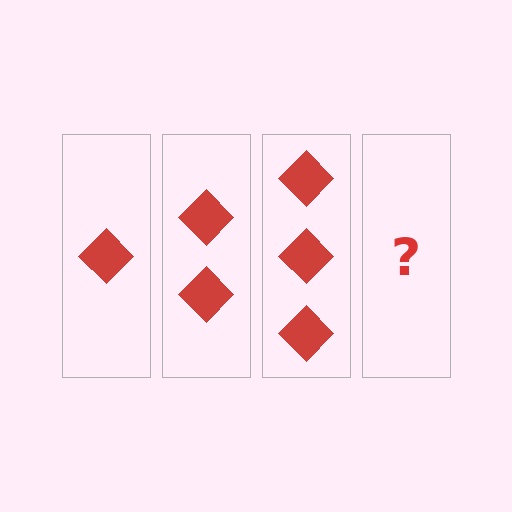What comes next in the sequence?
The next element should be 4 diamonds.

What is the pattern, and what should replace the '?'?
The pattern is that each step adds one more diamond. The '?' should be 4 diamonds.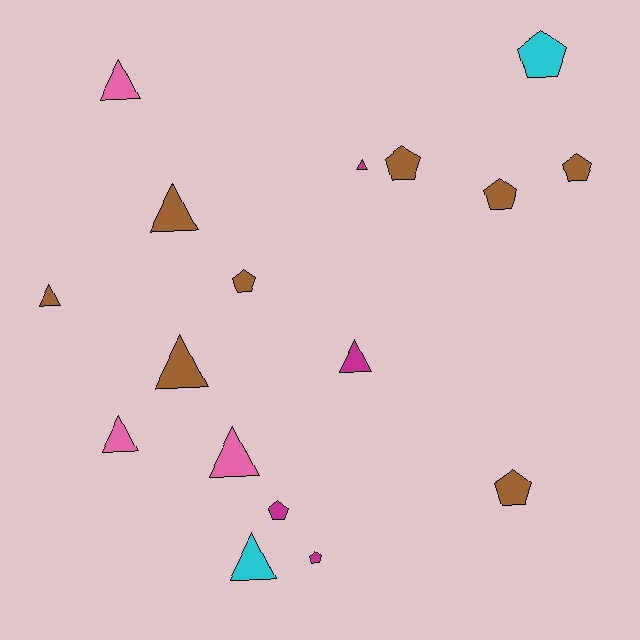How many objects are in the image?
There are 17 objects.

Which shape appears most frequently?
Triangle, with 9 objects.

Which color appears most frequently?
Brown, with 8 objects.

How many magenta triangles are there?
There are 2 magenta triangles.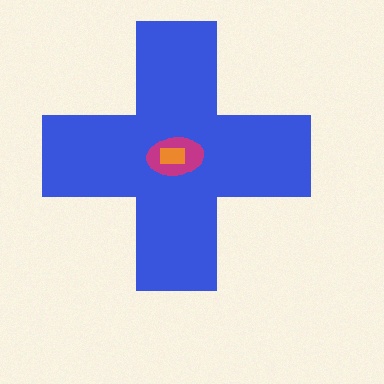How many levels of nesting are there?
3.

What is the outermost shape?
The blue cross.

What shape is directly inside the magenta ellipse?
The orange rectangle.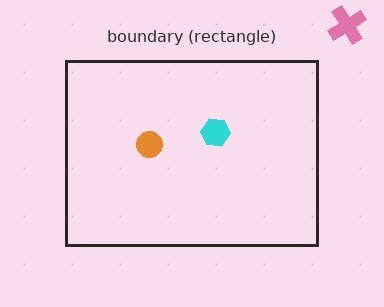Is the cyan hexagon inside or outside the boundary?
Inside.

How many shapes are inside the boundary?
2 inside, 1 outside.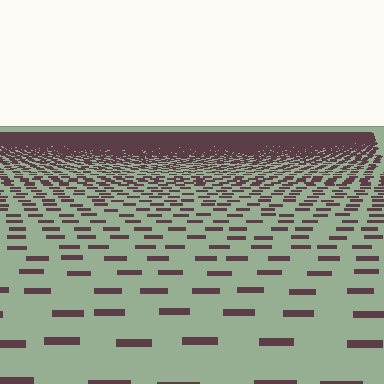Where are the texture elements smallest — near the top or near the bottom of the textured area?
Near the top.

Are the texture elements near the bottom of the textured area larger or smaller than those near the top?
Larger. Near the bottom, elements are closer to the viewer and appear at a bigger on-screen size.